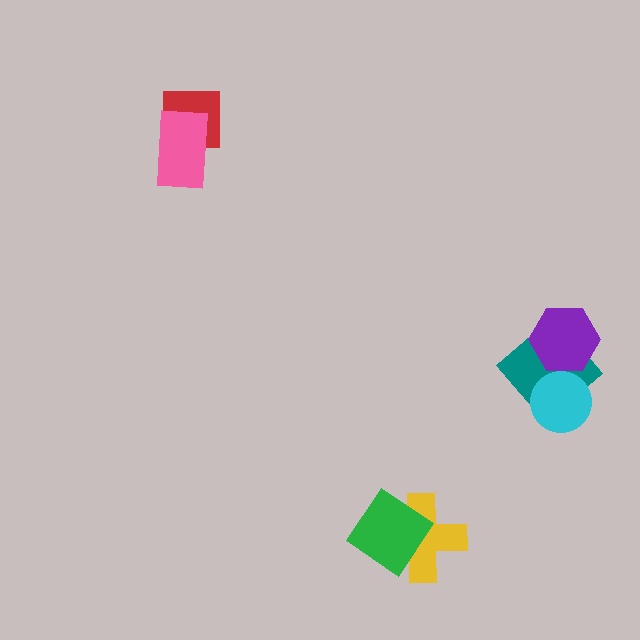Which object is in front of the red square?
The pink rectangle is in front of the red square.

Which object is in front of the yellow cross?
The green diamond is in front of the yellow cross.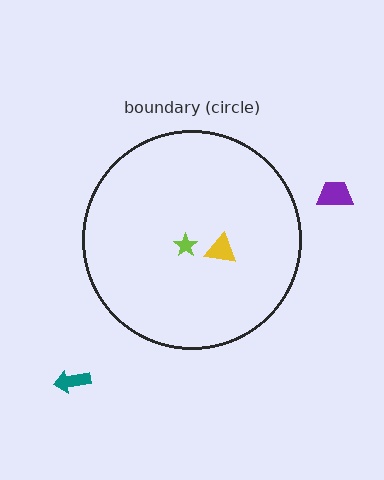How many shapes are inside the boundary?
2 inside, 2 outside.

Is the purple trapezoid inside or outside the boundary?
Outside.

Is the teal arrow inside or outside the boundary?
Outside.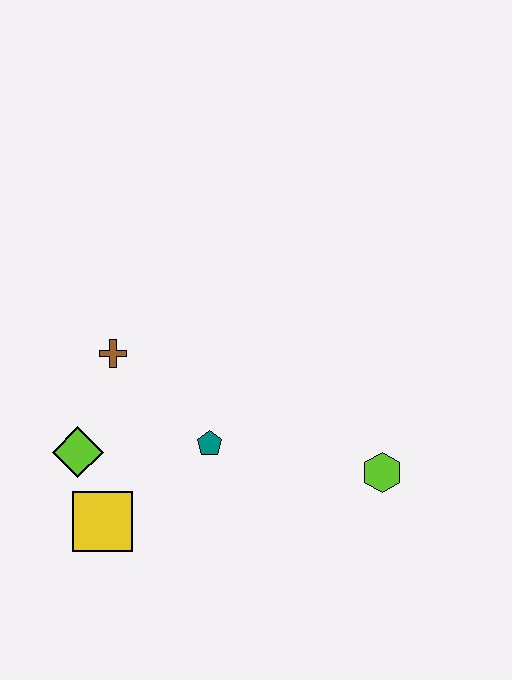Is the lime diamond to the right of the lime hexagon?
No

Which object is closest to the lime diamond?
The yellow square is closest to the lime diamond.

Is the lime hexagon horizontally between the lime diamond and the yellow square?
No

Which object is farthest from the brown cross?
The lime hexagon is farthest from the brown cross.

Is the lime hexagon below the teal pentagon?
Yes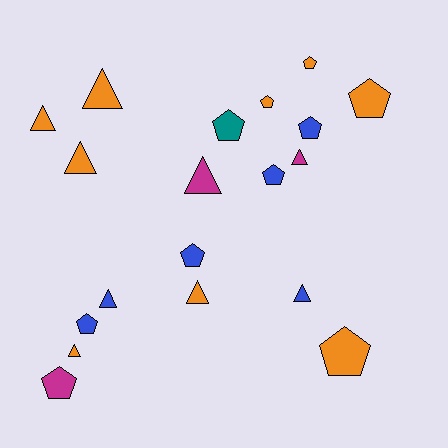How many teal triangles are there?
There are no teal triangles.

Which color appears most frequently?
Orange, with 9 objects.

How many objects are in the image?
There are 19 objects.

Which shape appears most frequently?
Pentagon, with 10 objects.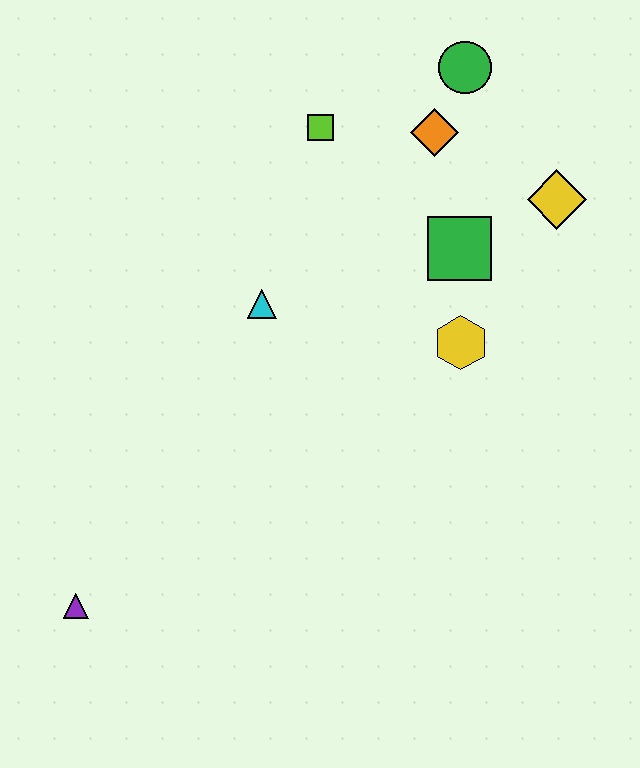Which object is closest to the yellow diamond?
The green square is closest to the yellow diamond.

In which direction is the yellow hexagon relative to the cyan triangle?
The yellow hexagon is to the right of the cyan triangle.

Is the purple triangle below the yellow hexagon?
Yes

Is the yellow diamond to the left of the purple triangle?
No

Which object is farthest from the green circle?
The purple triangle is farthest from the green circle.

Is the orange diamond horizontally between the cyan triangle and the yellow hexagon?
Yes